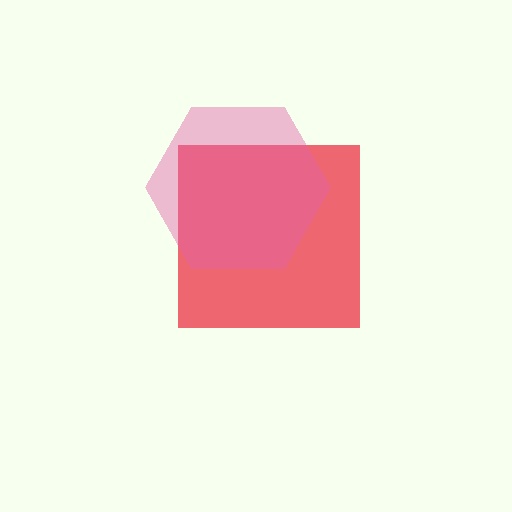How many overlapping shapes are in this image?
There are 2 overlapping shapes in the image.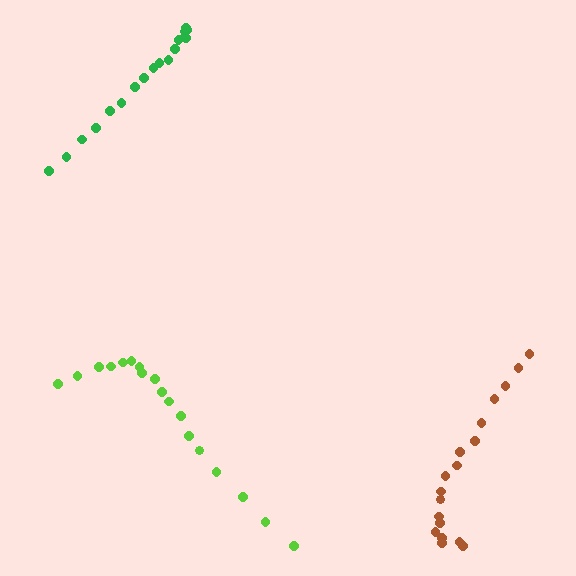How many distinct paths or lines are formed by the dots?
There are 3 distinct paths.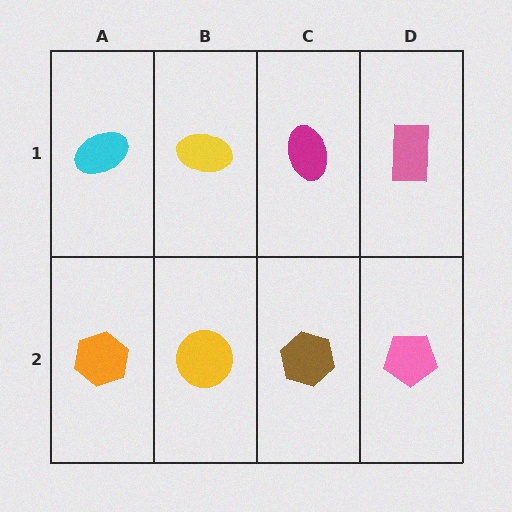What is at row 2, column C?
A brown hexagon.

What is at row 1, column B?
A yellow ellipse.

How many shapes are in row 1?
4 shapes.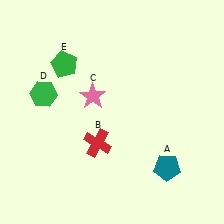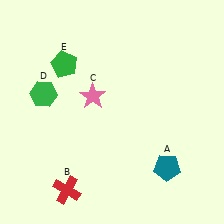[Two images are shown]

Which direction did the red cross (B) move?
The red cross (B) moved down.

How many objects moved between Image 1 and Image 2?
1 object moved between the two images.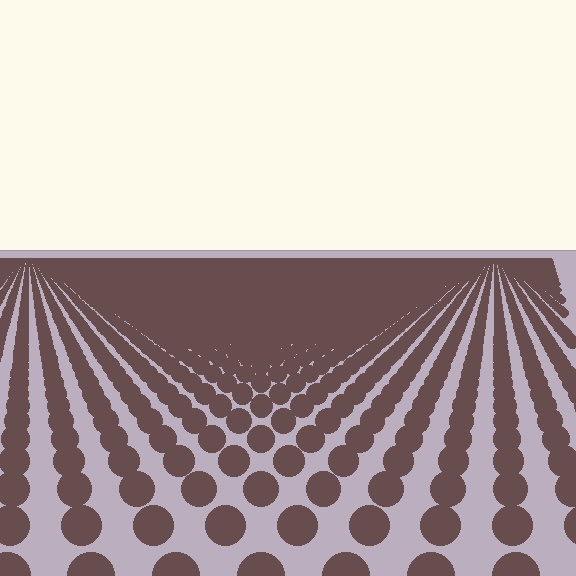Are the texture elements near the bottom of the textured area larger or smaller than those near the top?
Larger. Near the bottom, elements are closer to the viewer and appear at a bigger on-screen size.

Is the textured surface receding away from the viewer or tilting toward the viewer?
The surface is receding away from the viewer. Texture elements get smaller and denser toward the top.